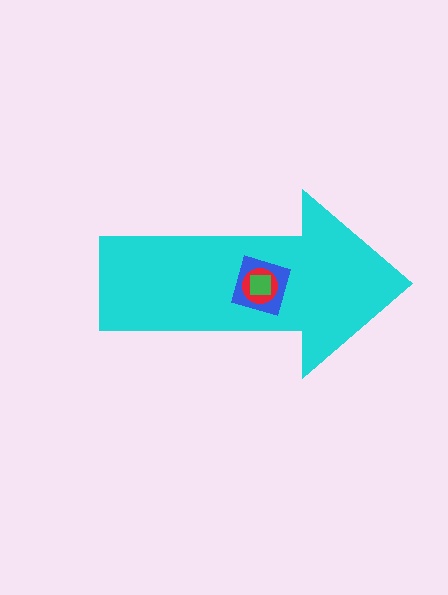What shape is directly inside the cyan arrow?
The blue square.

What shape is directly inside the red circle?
The green square.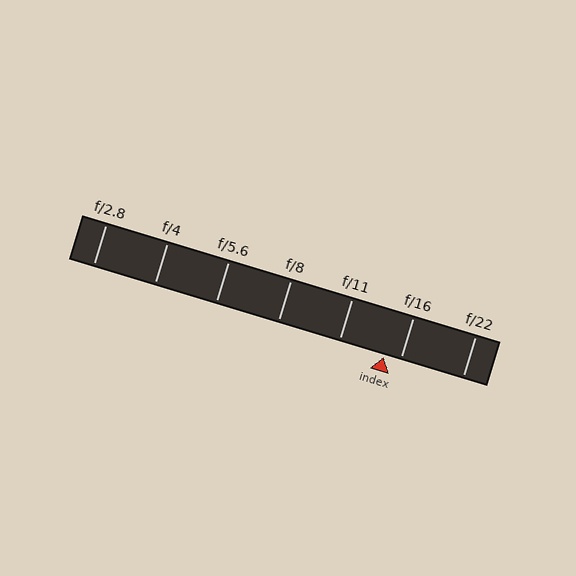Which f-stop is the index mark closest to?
The index mark is closest to f/16.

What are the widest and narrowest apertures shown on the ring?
The widest aperture shown is f/2.8 and the narrowest is f/22.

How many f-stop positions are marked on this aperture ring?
There are 7 f-stop positions marked.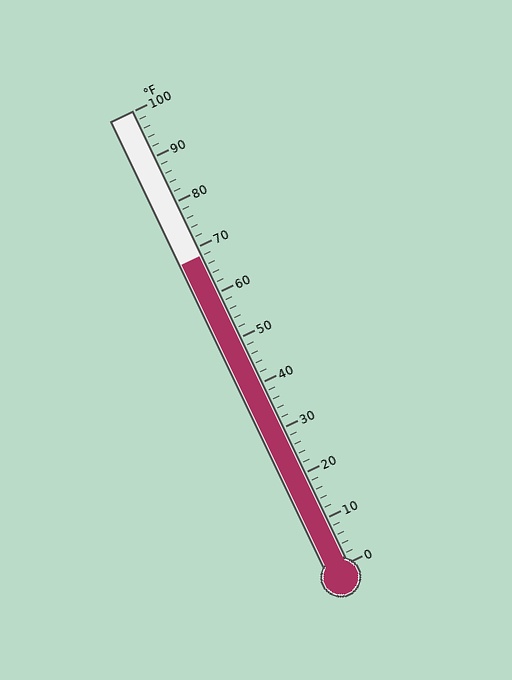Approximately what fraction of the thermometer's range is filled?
The thermometer is filled to approximately 70% of its range.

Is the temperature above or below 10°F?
The temperature is above 10°F.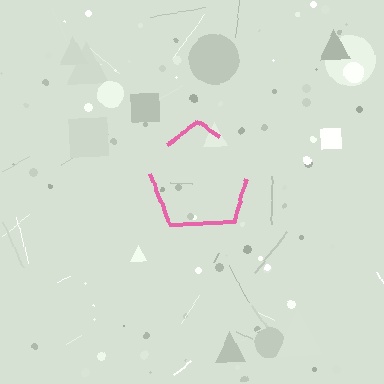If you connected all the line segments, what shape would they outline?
They would outline a pentagon.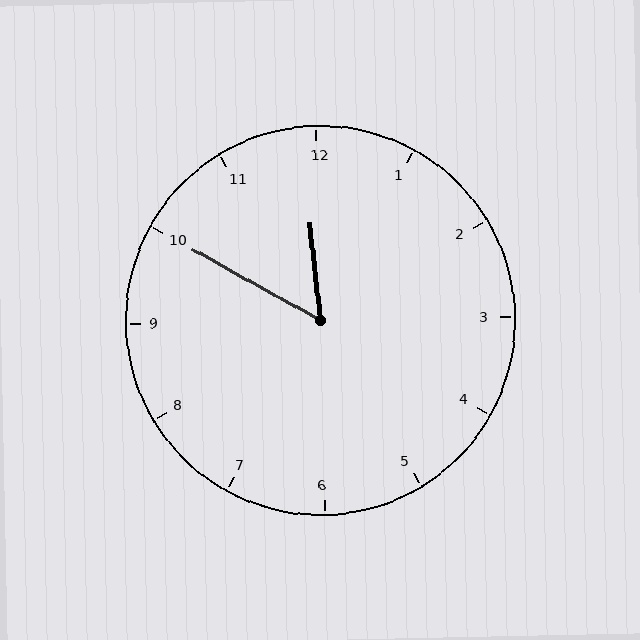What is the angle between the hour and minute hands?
Approximately 55 degrees.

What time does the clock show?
11:50.